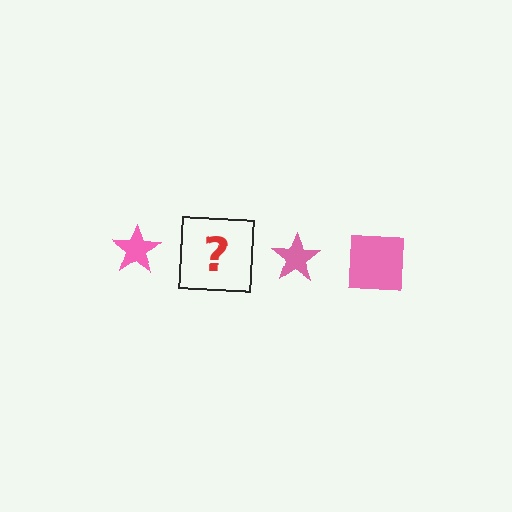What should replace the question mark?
The question mark should be replaced with a pink square.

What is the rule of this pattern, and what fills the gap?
The rule is that the pattern cycles through star, square shapes in pink. The gap should be filled with a pink square.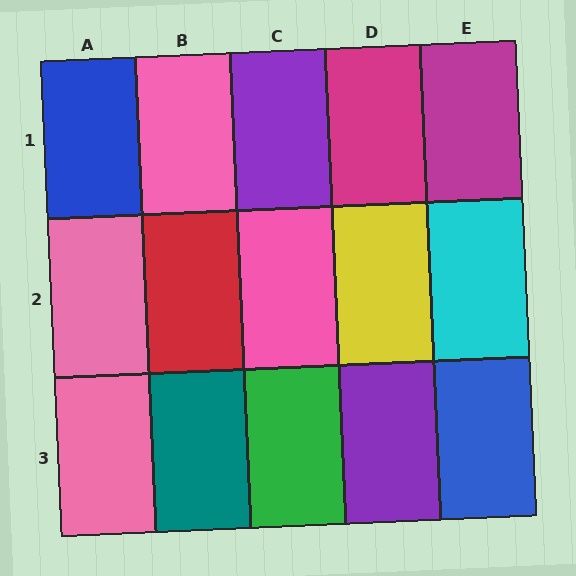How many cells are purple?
2 cells are purple.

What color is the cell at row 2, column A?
Pink.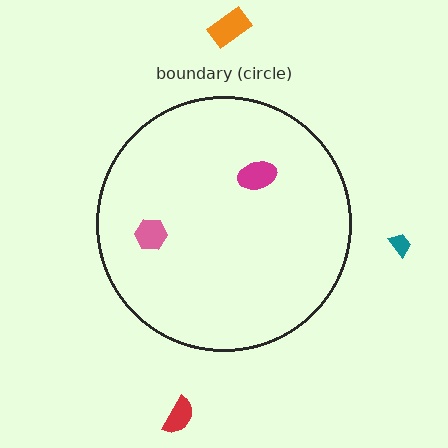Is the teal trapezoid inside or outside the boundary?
Outside.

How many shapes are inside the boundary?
2 inside, 3 outside.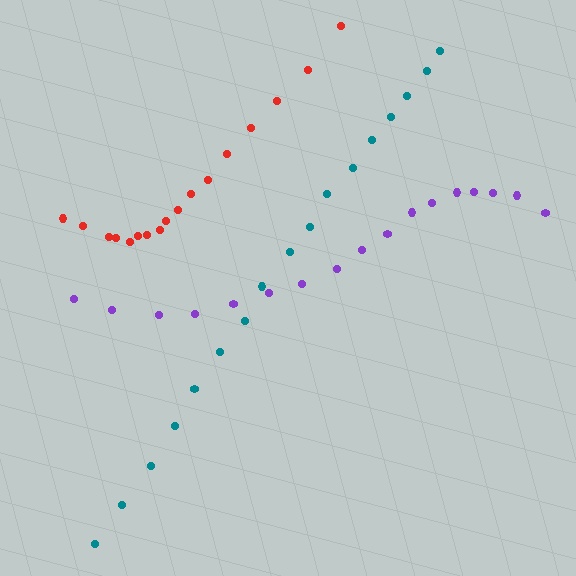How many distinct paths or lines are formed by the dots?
There are 3 distinct paths.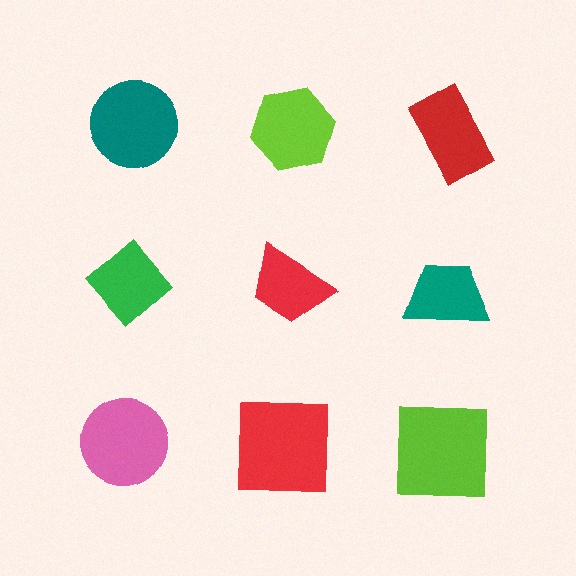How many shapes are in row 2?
3 shapes.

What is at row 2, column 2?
A red trapezoid.